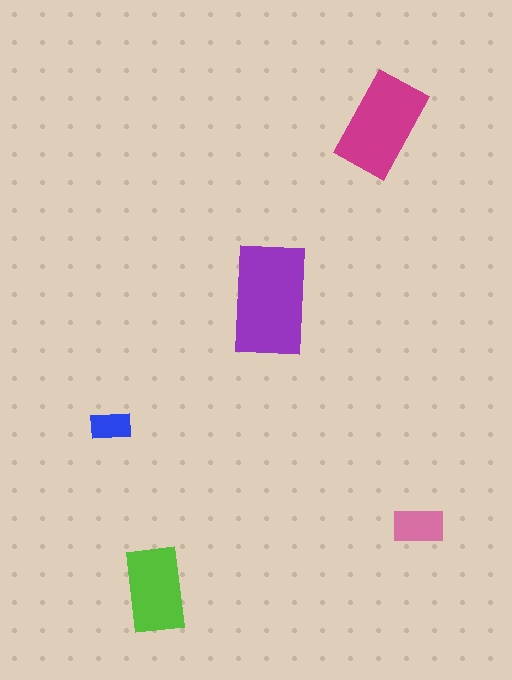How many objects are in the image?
There are 5 objects in the image.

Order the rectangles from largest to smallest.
the purple one, the magenta one, the lime one, the pink one, the blue one.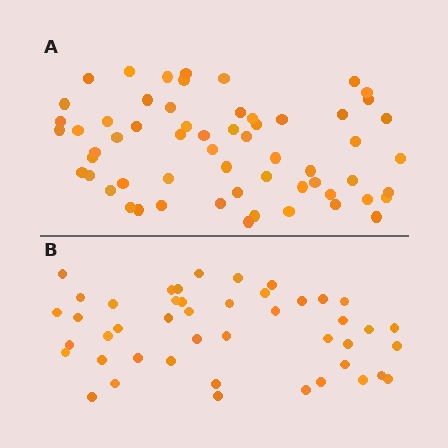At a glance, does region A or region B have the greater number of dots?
Region A (the top region) has more dots.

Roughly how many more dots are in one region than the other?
Region A has approximately 15 more dots than region B.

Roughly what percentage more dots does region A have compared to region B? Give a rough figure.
About 35% more.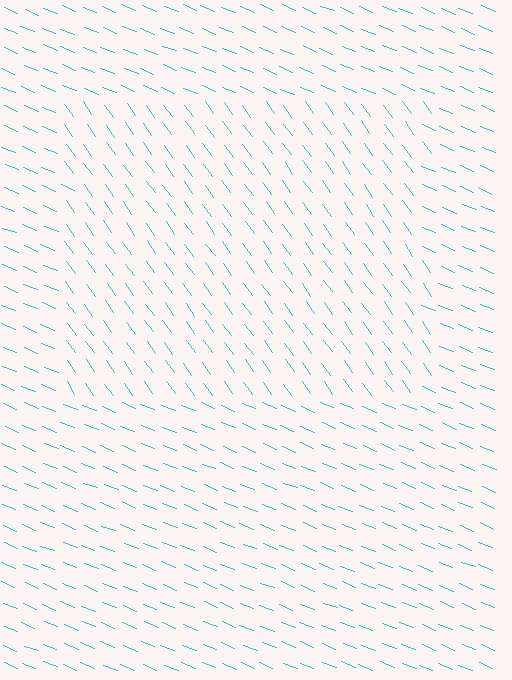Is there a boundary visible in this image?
Yes, there is a texture boundary formed by a change in line orientation.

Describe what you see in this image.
The image is filled with small cyan line segments. A rectangle region in the image has lines oriented differently from the surrounding lines, creating a visible texture boundary.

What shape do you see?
I see a rectangle.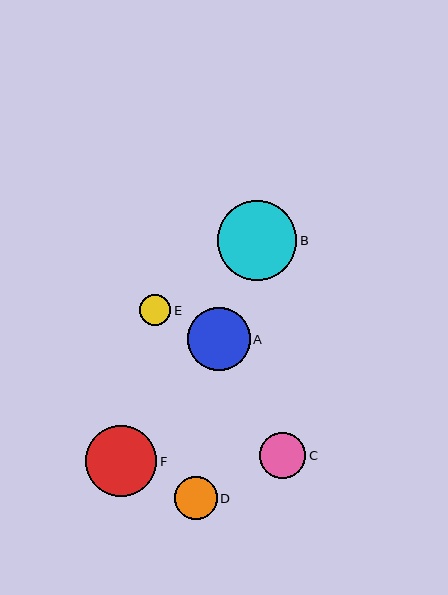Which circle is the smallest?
Circle E is the smallest with a size of approximately 31 pixels.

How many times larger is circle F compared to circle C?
Circle F is approximately 1.6 times the size of circle C.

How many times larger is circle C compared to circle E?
Circle C is approximately 1.5 times the size of circle E.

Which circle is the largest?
Circle B is the largest with a size of approximately 80 pixels.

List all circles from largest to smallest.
From largest to smallest: B, F, A, C, D, E.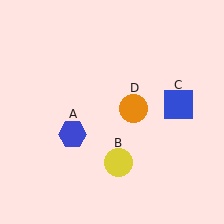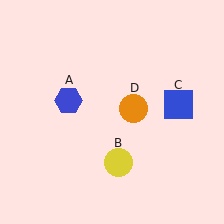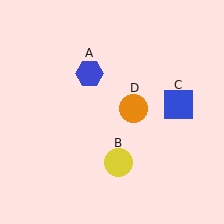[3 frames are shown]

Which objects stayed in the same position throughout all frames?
Yellow circle (object B) and blue square (object C) and orange circle (object D) remained stationary.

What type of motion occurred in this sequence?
The blue hexagon (object A) rotated clockwise around the center of the scene.